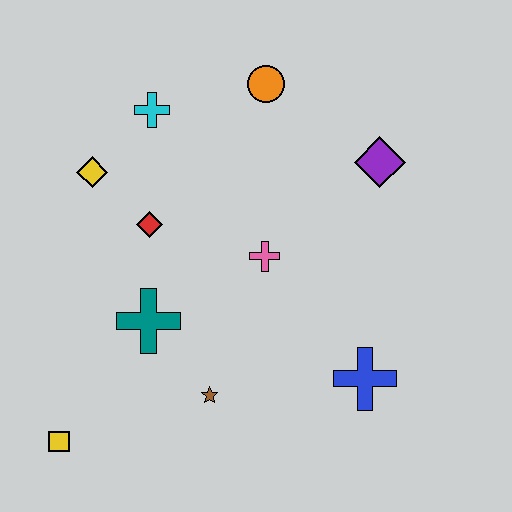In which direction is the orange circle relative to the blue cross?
The orange circle is above the blue cross.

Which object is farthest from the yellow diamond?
The blue cross is farthest from the yellow diamond.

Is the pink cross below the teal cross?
No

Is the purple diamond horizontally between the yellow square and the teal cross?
No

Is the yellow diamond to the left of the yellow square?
No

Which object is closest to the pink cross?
The red diamond is closest to the pink cross.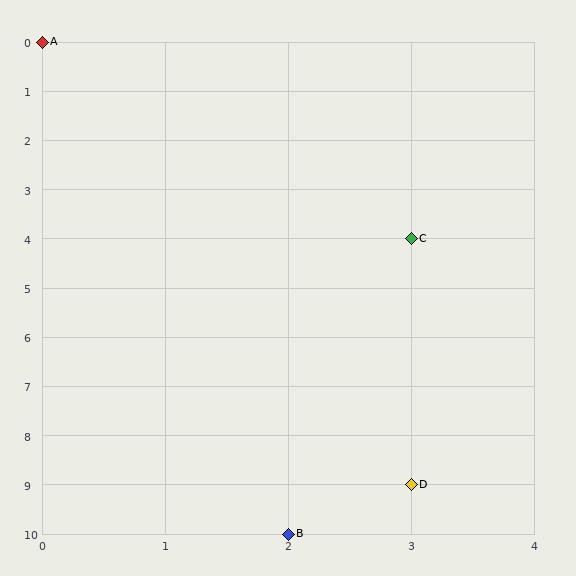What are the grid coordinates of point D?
Point D is at grid coordinates (3, 9).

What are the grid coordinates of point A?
Point A is at grid coordinates (0, 0).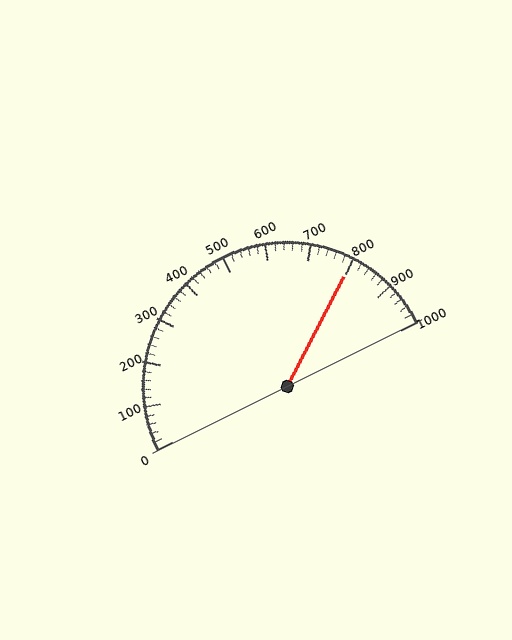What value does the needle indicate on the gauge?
The needle indicates approximately 800.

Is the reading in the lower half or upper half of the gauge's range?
The reading is in the upper half of the range (0 to 1000).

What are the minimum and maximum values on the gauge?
The gauge ranges from 0 to 1000.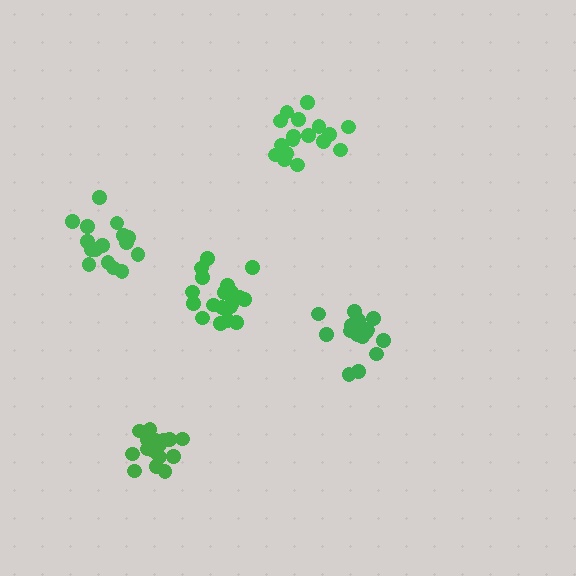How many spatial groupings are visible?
There are 5 spatial groupings.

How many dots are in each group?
Group 1: 17 dots, Group 2: 20 dots, Group 3: 19 dots, Group 4: 17 dots, Group 5: 16 dots (89 total).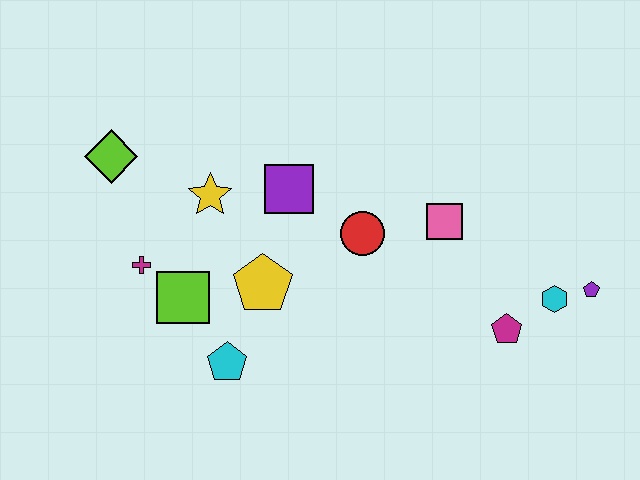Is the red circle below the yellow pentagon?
No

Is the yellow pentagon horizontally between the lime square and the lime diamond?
No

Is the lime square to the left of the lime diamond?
No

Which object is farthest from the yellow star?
The purple pentagon is farthest from the yellow star.